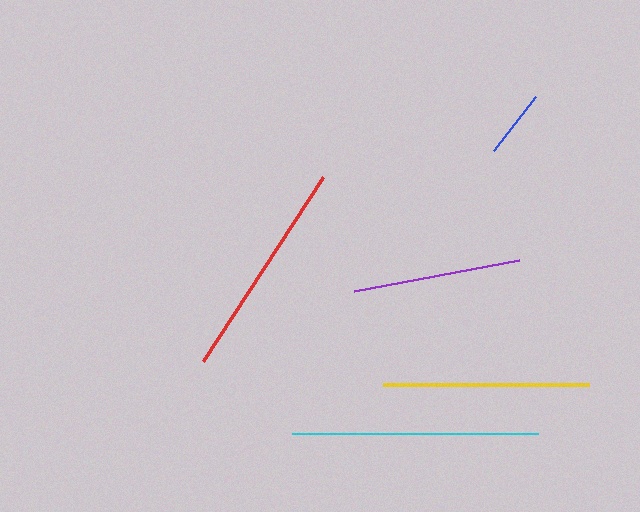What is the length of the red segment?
The red segment is approximately 219 pixels long.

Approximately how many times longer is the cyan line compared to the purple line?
The cyan line is approximately 1.5 times the length of the purple line.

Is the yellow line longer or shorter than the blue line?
The yellow line is longer than the blue line.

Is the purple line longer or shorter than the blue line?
The purple line is longer than the blue line.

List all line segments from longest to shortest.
From longest to shortest: cyan, red, yellow, purple, blue.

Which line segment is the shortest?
The blue line is the shortest at approximately 68 pixels.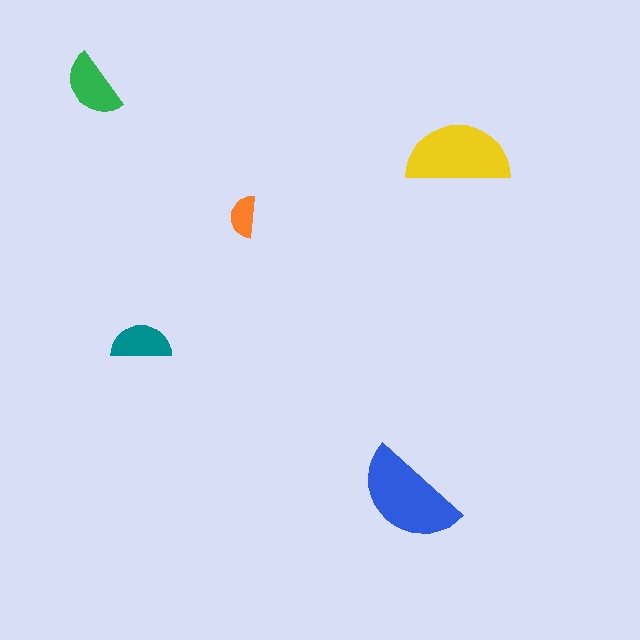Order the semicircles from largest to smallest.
the blue one, the yellow one, the green one, the teal one, the orange one.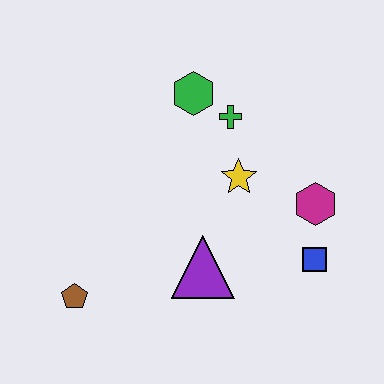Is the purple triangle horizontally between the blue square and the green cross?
No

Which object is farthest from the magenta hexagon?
The brown pentagon is farthest from the magenta hexagon.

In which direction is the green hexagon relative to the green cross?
The green hexagon is to the left of the green cross.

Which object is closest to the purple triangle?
The yellow star is closest to the purple triangle.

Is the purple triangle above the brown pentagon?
Yes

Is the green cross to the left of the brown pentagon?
No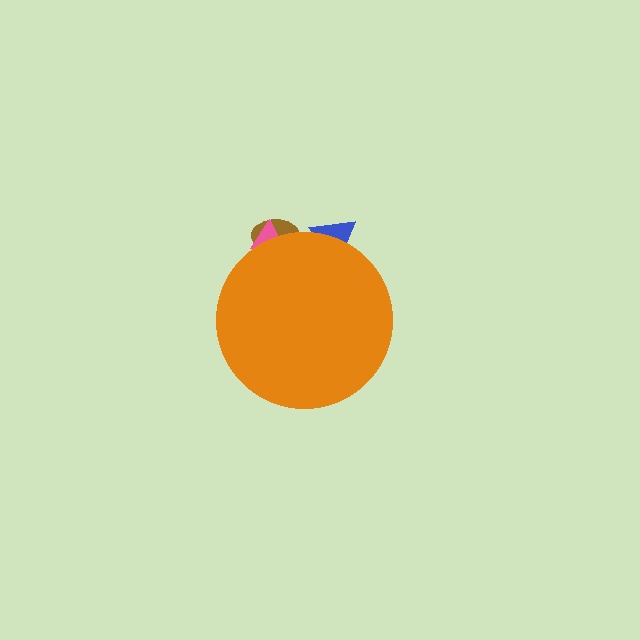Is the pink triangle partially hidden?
Yes, the pink triangle is partially hidden behind the orange circle.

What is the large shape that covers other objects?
An orange circle.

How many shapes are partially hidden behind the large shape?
3 shapes are partially hidden.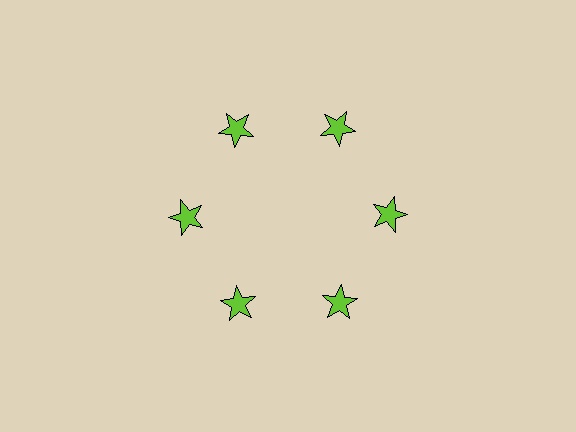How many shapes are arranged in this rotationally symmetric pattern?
There are 6 shapes, arranged in 6 groups of 1.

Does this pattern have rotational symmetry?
Yes, this pattern has 6-fold rotational symmetry. It looks the same after rotating 60 degrees around the center.